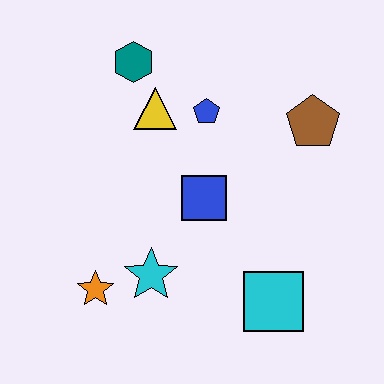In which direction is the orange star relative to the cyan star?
The orange star is to the left of the cyan star.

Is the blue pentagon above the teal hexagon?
No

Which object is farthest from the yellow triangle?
The cyan square is farthest from the yellow triangle.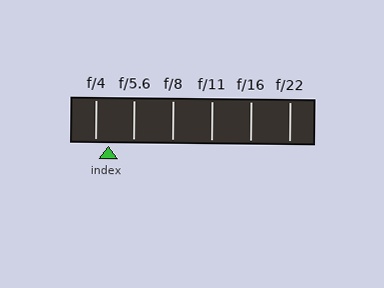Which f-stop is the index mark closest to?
The index mark is closest to f/4.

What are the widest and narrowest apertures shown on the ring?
The widest aperture shown is f/4 and the narrowest is f/22.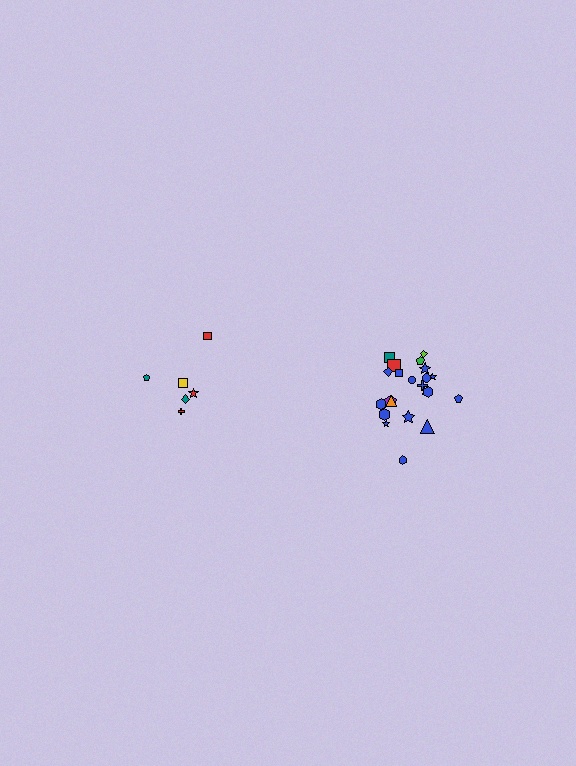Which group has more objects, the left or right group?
The right group.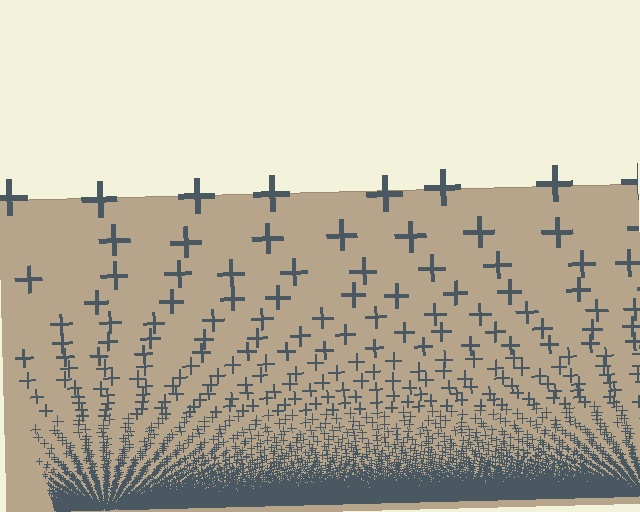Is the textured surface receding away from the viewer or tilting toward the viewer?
The surface appears to tilt toward the viewer. Texture elements get larger and sparser toward the top.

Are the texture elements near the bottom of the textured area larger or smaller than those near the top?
Smaller. The gradient is inverted — elements near the bottom are smaller and denser.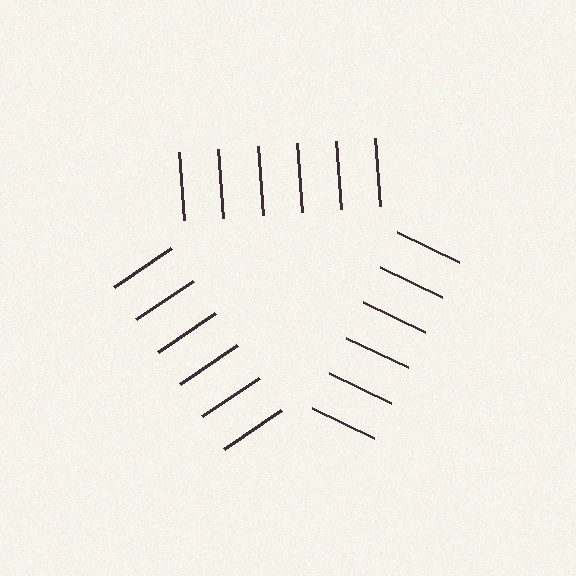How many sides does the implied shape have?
3 sides — the line-ends trace a triangle.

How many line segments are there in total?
18 — 6 along each of the 3 edges.